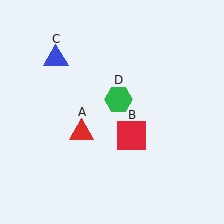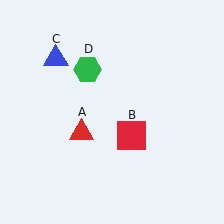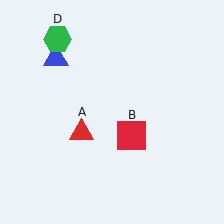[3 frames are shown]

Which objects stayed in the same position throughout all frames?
Red triangle (object A) and red square (object B) and blue triangle (object C) remained stationary.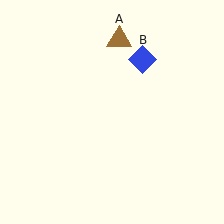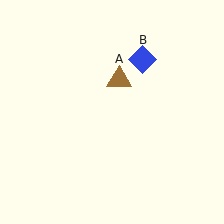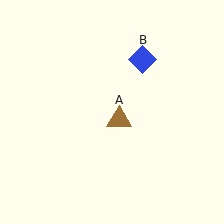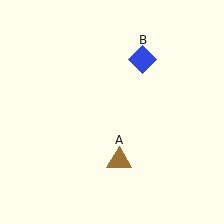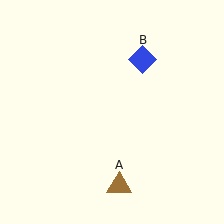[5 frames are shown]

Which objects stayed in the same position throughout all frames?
Blue diamond (object B) remained stationary.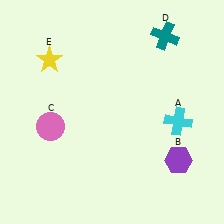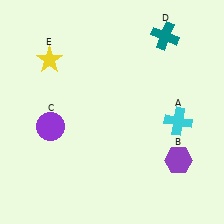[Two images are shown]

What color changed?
The circle (C) changed from pink in Image 1 to purple in Image 2.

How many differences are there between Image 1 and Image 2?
There is 1 difference between the two images.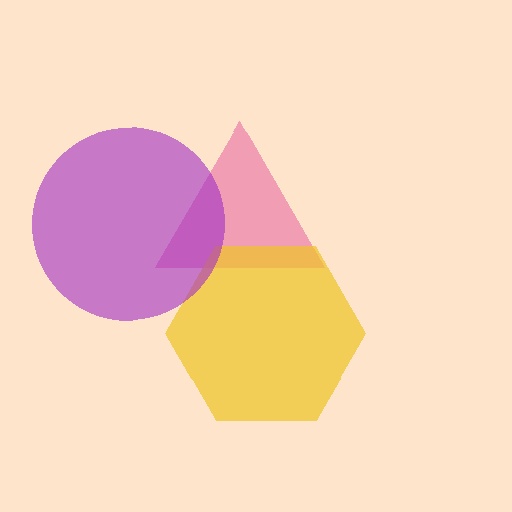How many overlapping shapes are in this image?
There are 3 overlapping shapes in the image.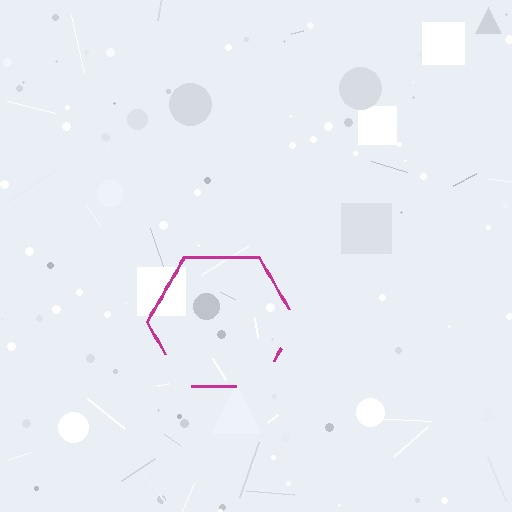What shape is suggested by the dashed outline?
The dashed outline suggests a hexagon.